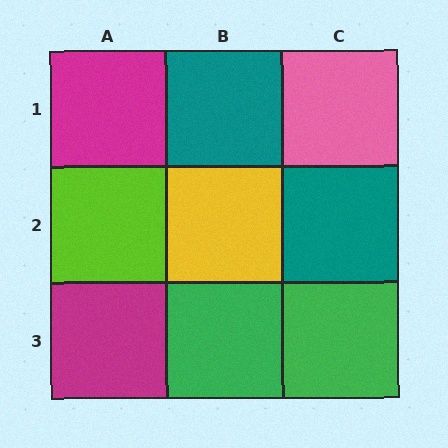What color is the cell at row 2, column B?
Yellow.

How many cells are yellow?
1 cell is yellow.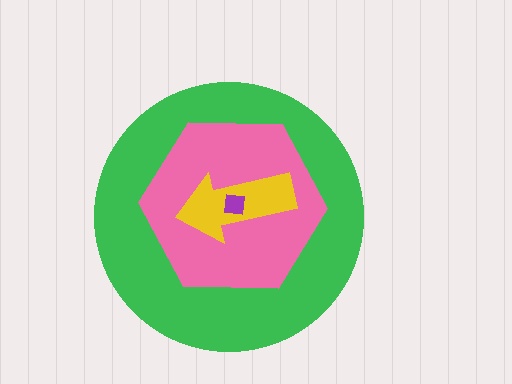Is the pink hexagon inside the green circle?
Yes.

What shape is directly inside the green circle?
The pink hexagon.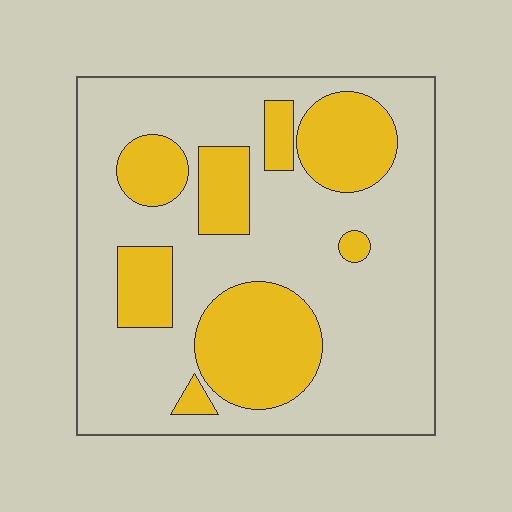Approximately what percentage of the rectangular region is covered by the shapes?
Approximately 30%.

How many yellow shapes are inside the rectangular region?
8.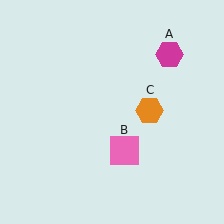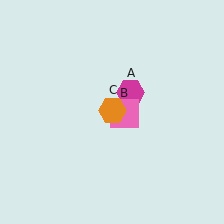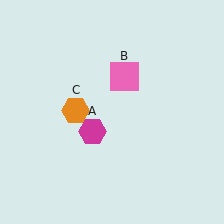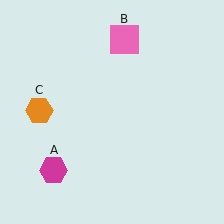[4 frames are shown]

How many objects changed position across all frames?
3 objects changed position: magenta hexagon (object A), pink square (object B), orange hexagon (object C).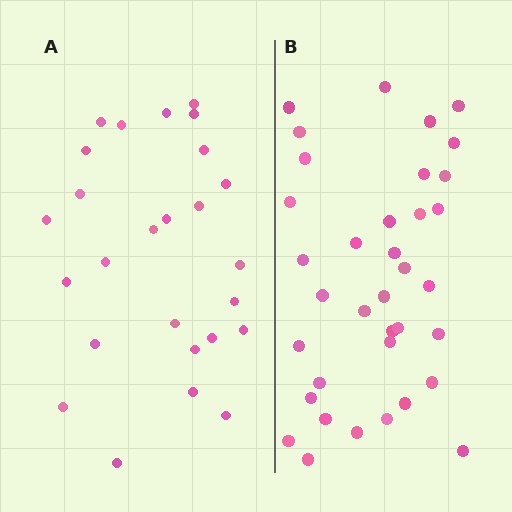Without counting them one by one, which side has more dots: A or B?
Region B (the right region) has more dots.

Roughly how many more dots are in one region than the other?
Region B has roughly 10 or so more dots than region A.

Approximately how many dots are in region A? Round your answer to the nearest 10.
About 30 dots. (The exact count is 26, which rounds to 30.)